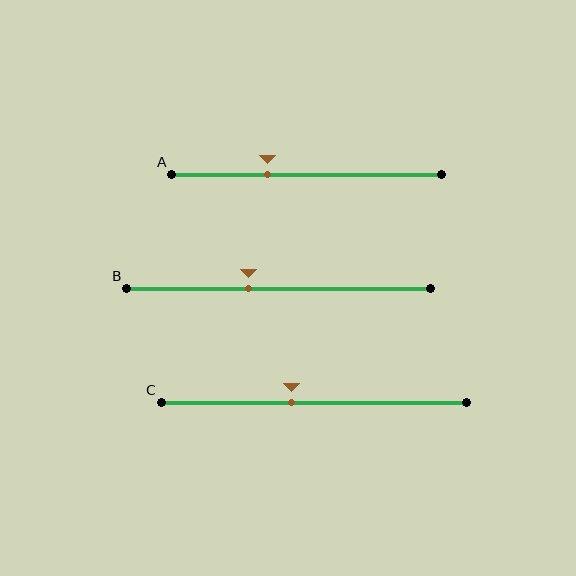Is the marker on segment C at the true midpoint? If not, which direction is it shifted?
No, the marker on segment C is shifted to the left by about 7% of the segment length.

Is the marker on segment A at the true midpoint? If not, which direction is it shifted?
No, the marker on segment A is shifted to the left by about 15% of the segment length.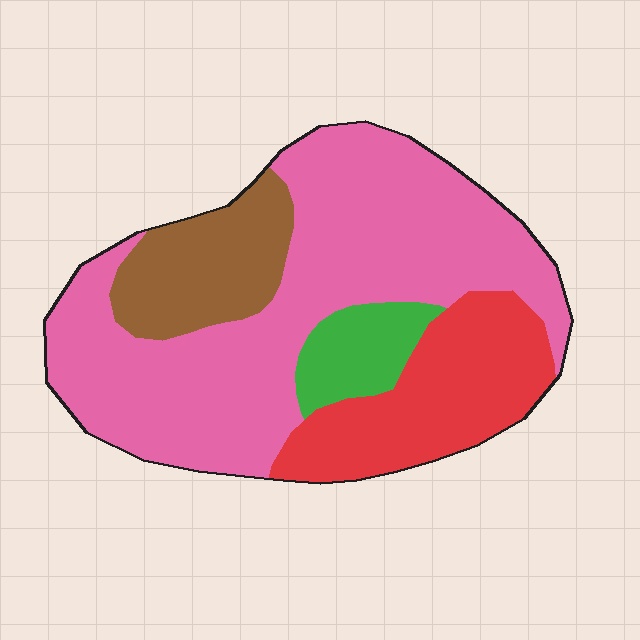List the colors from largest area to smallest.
From largest to smallest: pink, red, brown, green.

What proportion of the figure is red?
Red takes up between a sixth and a third of the figure.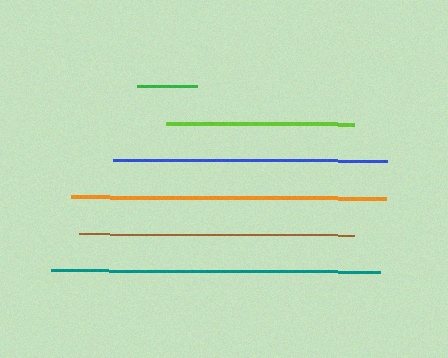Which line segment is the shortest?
The green line is the shortest at approximately 60 pixels.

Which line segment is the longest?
The teal line is the longest at approximately 329 pixels.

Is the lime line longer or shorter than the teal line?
The teal line is longer than the lime line.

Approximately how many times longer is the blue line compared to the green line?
The blue line is approximately 4.5 times the length of the green line.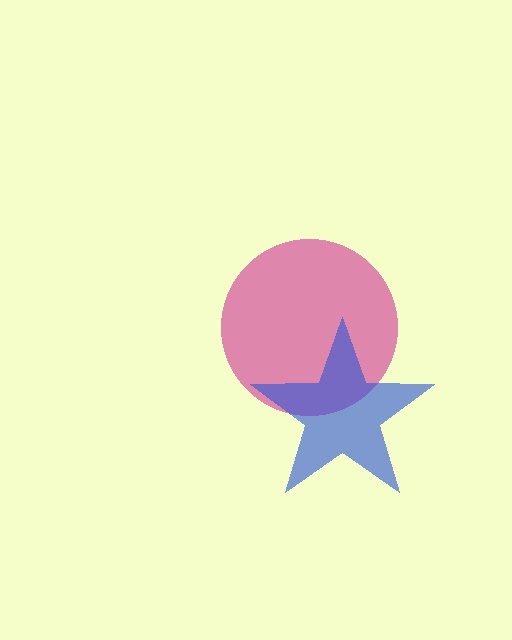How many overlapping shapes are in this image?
There are 2 overlapping shapes in the image.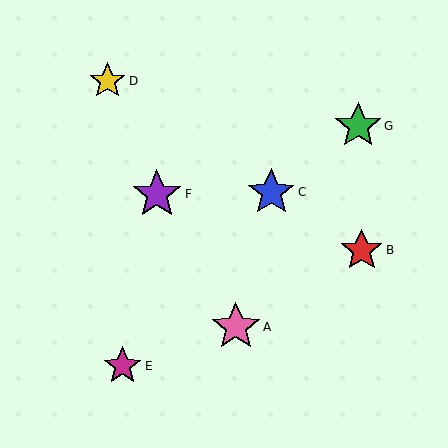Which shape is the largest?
The purple star (labeled F) is the largest.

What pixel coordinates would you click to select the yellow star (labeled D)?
Click at (107, 81) to select the yellow star D.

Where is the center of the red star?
The center of the red star is at (362, 250).